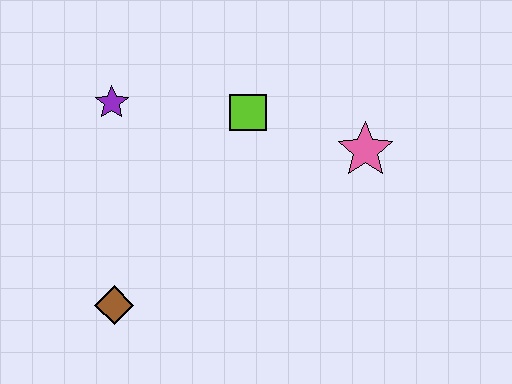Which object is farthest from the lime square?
The brown diamond is farthest from the lime square.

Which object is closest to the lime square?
The pink star is closest to the lime square.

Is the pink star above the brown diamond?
Yes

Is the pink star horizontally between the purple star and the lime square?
No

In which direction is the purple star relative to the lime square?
The purple star is to the left of the lime square.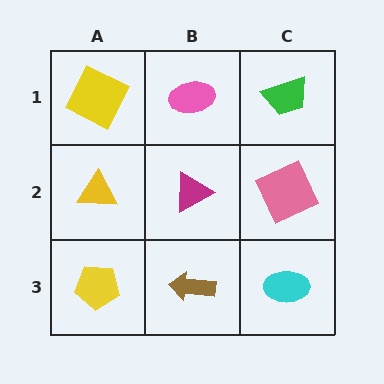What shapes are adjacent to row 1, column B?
A magenta triangle (row 2, column B), a yellow square (row 1, column A), a green trapezoid (row 1, column C).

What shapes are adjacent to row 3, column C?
A pink square (row 2, column C), a brown arrow (row 3, column B).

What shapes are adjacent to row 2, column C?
A green trapezoid (row 1, column C), a cyan ellipse (row 3, column C), a magenta triangle (row 2, column B).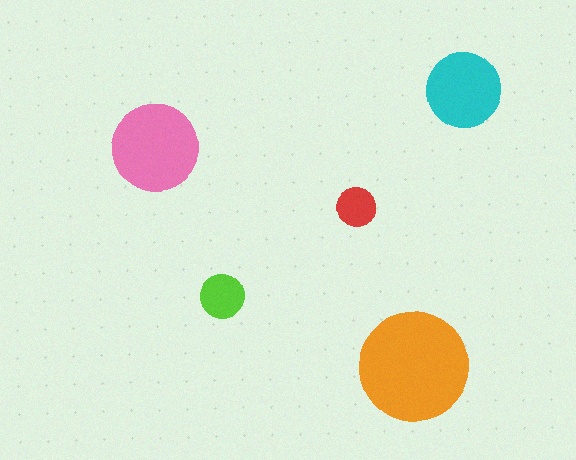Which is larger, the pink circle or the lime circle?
The pink one.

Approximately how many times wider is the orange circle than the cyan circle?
About 1.5 times wider.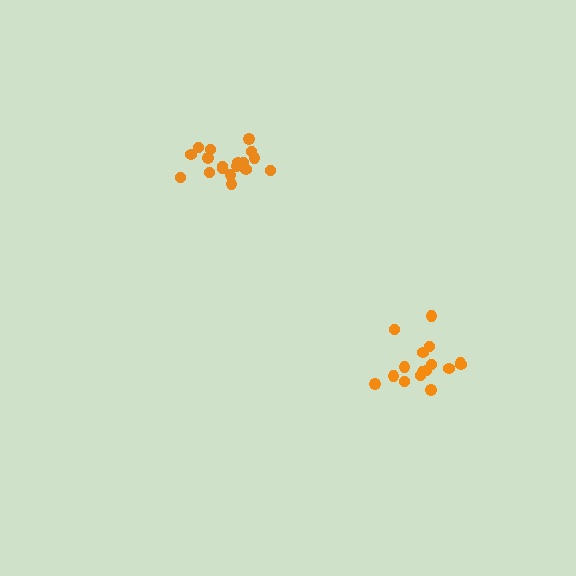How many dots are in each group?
Group 1: 18 dots, Group 2: 16 dots (34 total).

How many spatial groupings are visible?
There are 2 spatial groupings.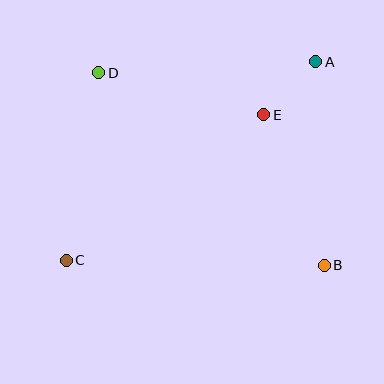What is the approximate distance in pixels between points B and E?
The distance between B and E is approximately 162 pixels.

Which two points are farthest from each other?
Points A and C are farthest from each other.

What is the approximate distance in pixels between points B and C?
The distance between B and C is approximately 258 pixels.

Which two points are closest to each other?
Points A and E are closest to each other.